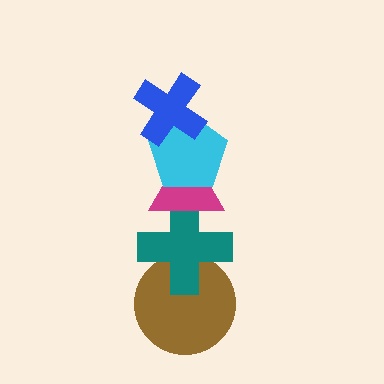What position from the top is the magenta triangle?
The magenta triangle is 3rd from the top.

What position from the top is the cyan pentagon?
The cyan pentagon is 2nd from the top.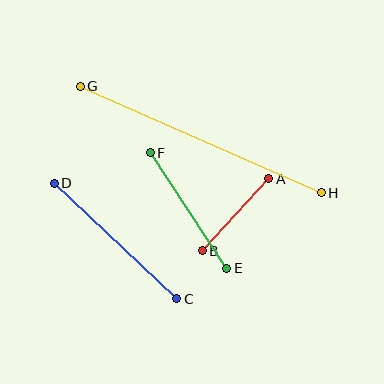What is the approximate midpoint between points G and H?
The midpoint is at approximately (201, 139) pixels.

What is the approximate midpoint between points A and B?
The midpoint is at approximately (235, 215) pixels.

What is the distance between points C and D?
The distance is approximately 168 pixels.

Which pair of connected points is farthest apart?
Points G and H are farthest apart.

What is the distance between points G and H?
The distance is approximately 263 pixels.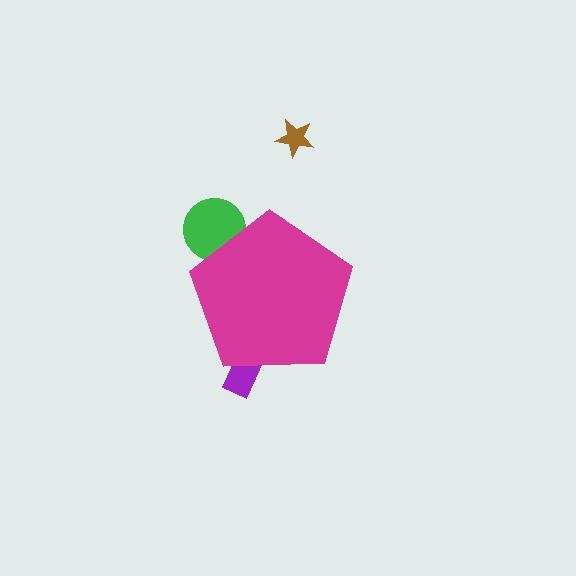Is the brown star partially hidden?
No, the brown star is fully visible.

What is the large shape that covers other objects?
A magenta pentagon.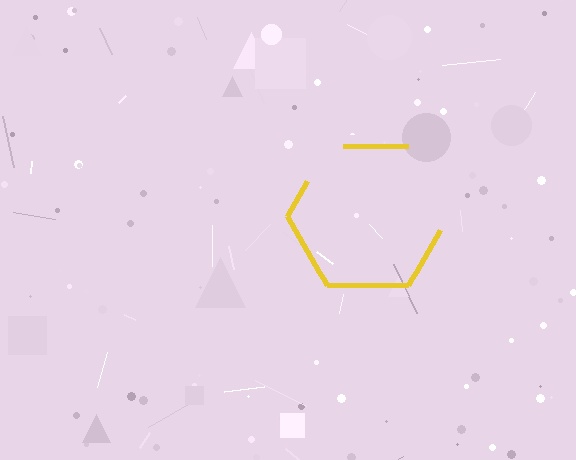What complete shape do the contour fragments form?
The contour fragments form a hexagon.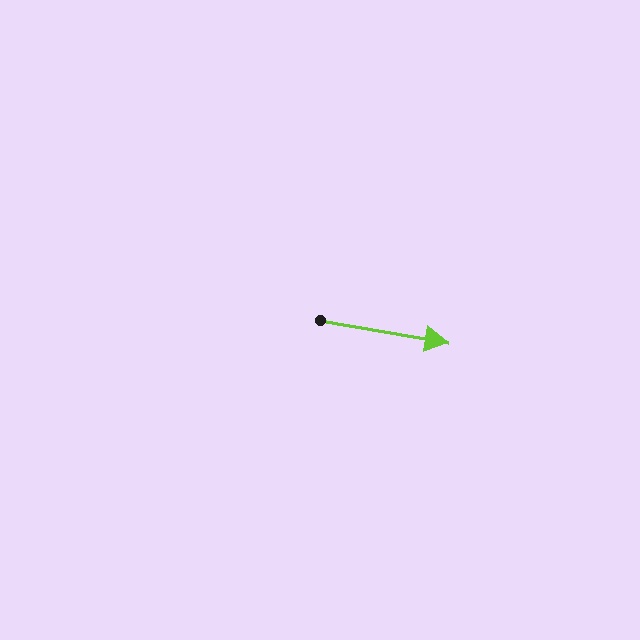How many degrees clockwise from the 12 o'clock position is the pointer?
Approximately 100 degrees.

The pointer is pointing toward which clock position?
Roughly 3 o'clock.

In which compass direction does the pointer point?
East.